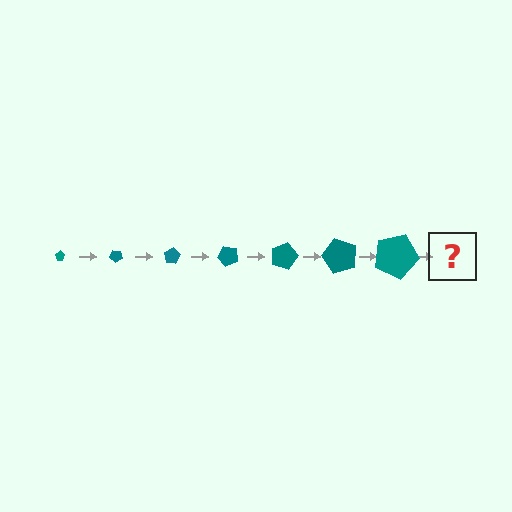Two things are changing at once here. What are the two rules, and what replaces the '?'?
The two rules are that the pentagon grows larger each step and it rotates 40 degrees each step. The '?' should be a pentagon, larger than the previous one and rotated 280 degrees from the start.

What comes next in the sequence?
The next element should be a pentagon, larger than the previous one and rotated 280 degrees from the start.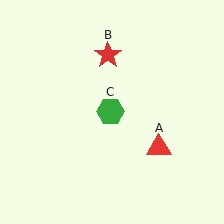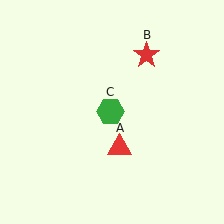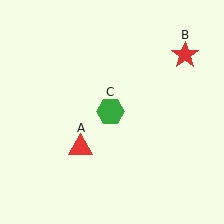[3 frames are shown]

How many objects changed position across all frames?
2 objects changed position: red triangle (object A), red star (object B).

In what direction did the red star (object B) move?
The red star (object B) moved right.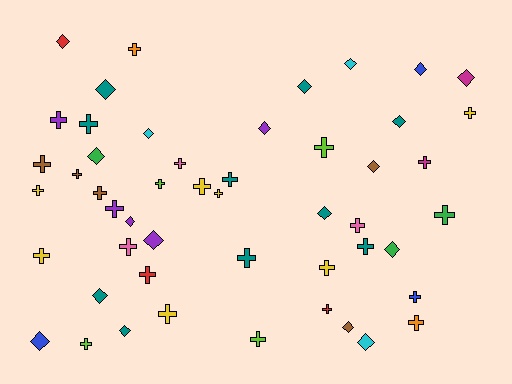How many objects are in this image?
There are 50 objects.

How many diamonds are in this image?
There are 20 diamonds.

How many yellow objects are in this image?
There are 7 yellow objects.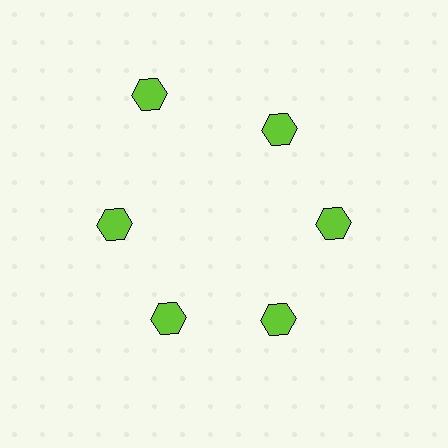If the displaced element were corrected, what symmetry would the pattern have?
It would have 6-fold rotational symmetry — the pattern would map onto itself every 60 degrees.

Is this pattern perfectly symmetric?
No. The 6 lime hexagons are arranged in a ring, but one element near the 11 o'clock position is pushed outward from the center, breaking the 6-fold rotational symmetry.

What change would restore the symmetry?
The symmetry would be restored by moving it inward, back onto the ring so that all 6 hexagons sit at equal angles and equal distance from the center.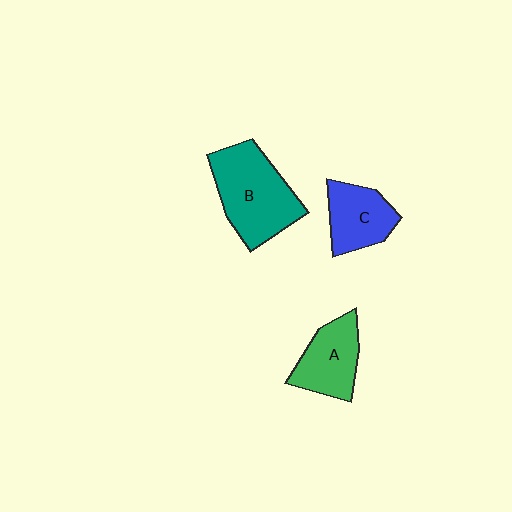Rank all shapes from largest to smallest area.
From largest to smallest: B (teal), A (green), C (blue).